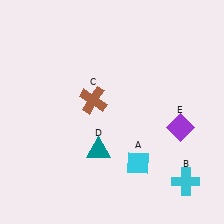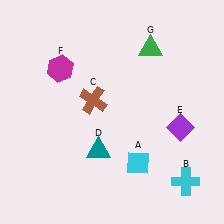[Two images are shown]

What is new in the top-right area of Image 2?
A green triangle (G) was added in the top-right area of Image 2.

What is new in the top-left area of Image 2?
A magenta hexagon (F) was added in the top-left area of Image 2.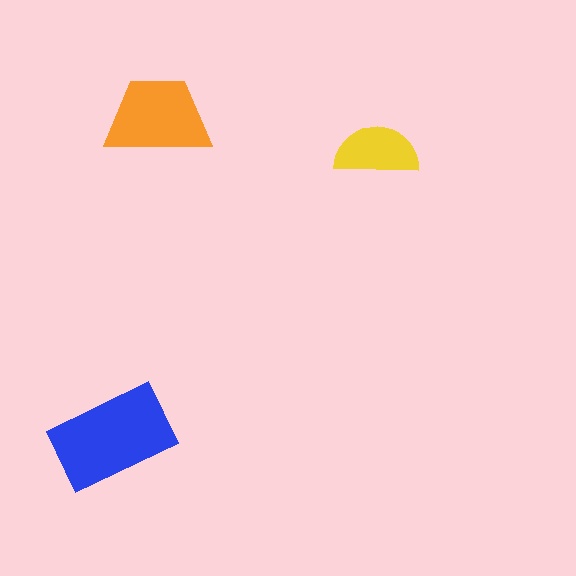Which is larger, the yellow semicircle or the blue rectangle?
The blue rectangle.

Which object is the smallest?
The yellow semicircle.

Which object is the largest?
The blue rectangle.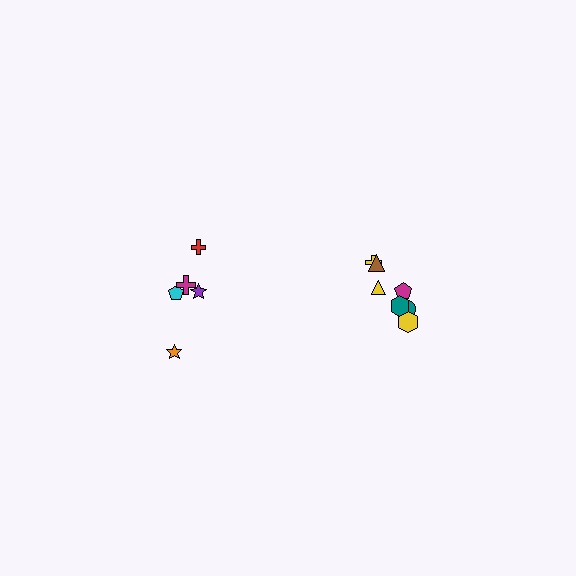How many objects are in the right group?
There are 7 objects.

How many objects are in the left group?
There are 5 objects.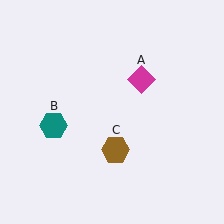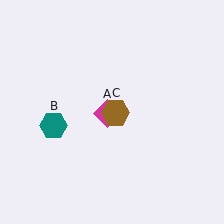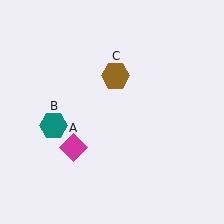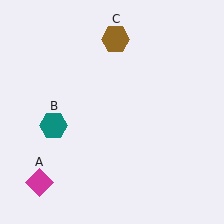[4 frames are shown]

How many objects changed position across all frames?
2 objects changed position: magenta diamond (object A), brown hexagon (object C).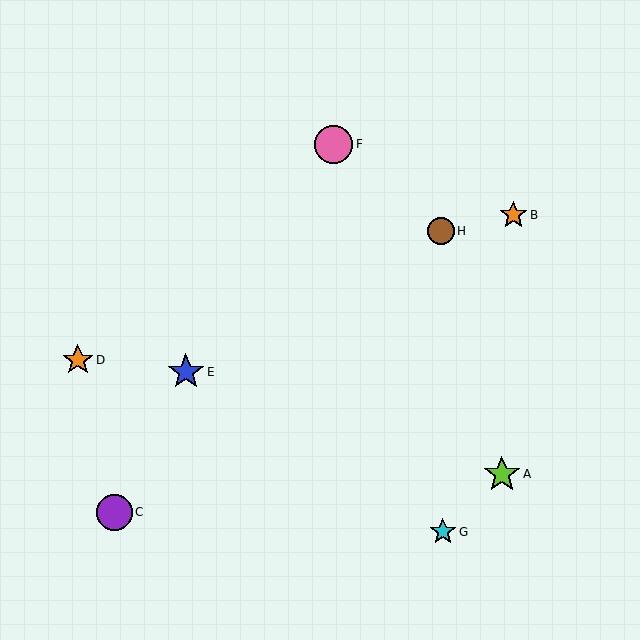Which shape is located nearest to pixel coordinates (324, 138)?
The pink circle (labeled F) at (334, 144) is nearest to that location.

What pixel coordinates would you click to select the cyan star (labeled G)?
Click at (443, 532) to select the cyan star G.